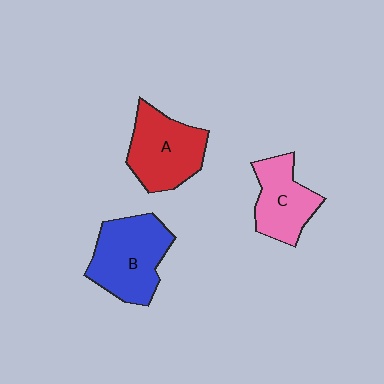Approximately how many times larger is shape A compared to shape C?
Approximately 1.2 times.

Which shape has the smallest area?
Shape C (pink).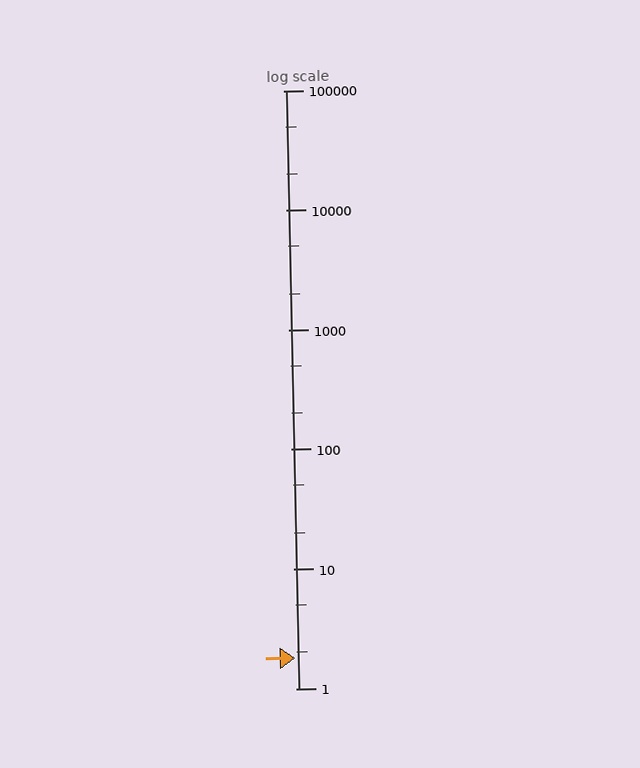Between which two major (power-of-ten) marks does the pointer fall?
The pointer is between 1 and 10.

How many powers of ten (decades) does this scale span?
The scale spans 5 decades, from 1 to 100000.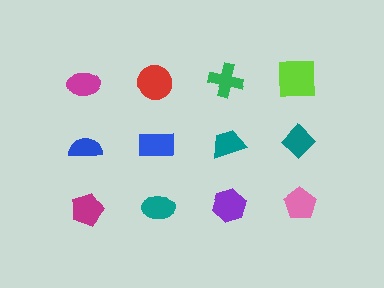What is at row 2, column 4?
A teal diamond.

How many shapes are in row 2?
4 shapes.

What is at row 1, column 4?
A lime square.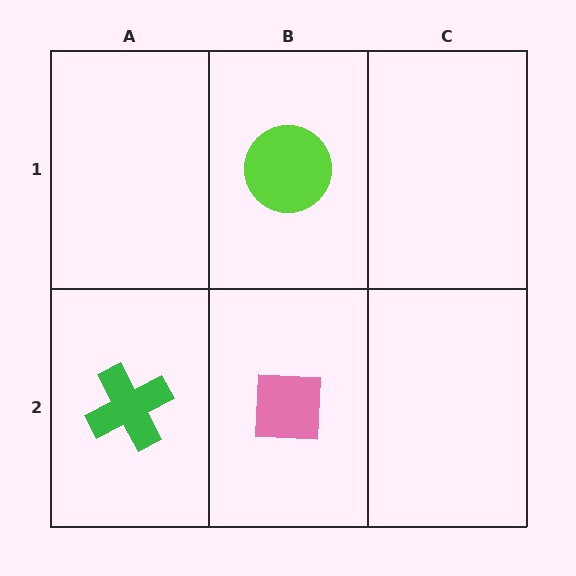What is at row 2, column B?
A pink square.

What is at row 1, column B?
A lime circle.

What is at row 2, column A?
A green cross.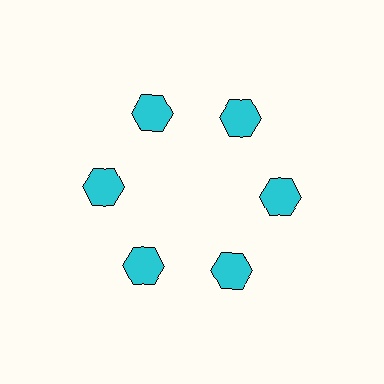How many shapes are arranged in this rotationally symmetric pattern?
There are 6 shapes, arranged in 6 groups of 1.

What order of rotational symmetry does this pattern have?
This pattern has 6-fold rotational symmetry.